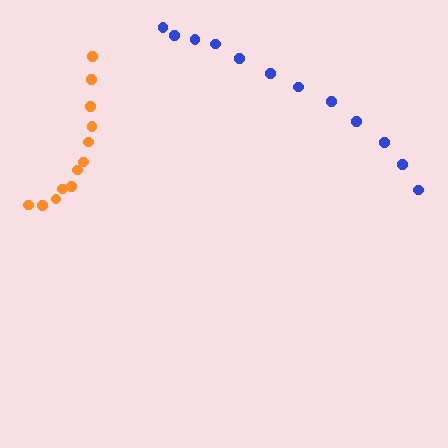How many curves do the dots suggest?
There are 2 distinct paths.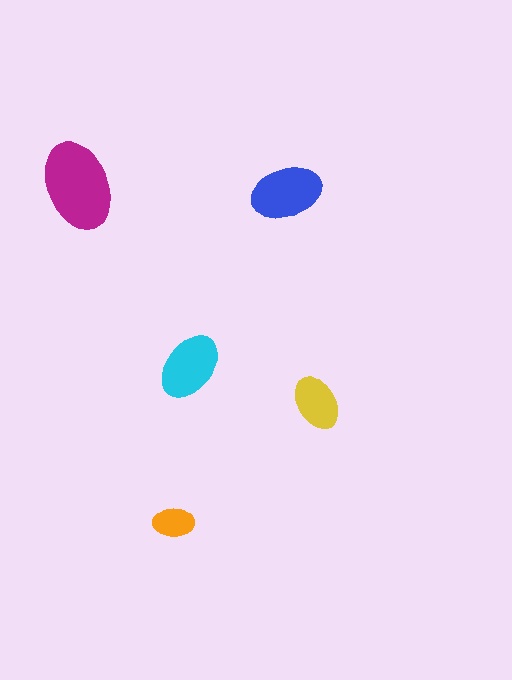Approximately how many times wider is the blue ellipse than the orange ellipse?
About 1.5 times wider.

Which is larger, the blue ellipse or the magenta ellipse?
The magenta one.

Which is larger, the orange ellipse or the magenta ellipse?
The magenta one.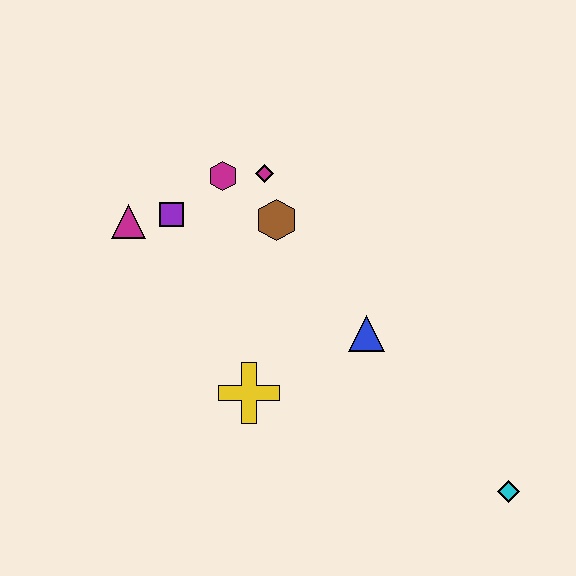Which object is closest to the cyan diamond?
The blue triangle is closest to the cyan diamond.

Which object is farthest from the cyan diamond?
The magenta triangle is farthest from the cyan diamond.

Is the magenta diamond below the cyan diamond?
No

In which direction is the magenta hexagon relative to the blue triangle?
The magenta hexagon is above the blue triangle.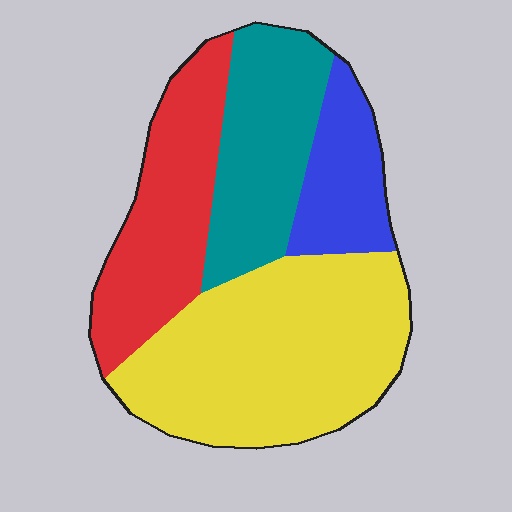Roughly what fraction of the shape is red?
Red covers about 25% of the shape.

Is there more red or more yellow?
Yellow.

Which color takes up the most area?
Yellow, at roughly 40%.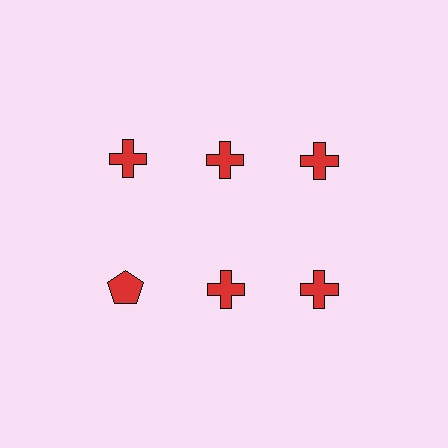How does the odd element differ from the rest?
It has a different shape: pentagon instead of cross.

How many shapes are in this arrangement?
There are 6 shapes arranged in a grid pattern.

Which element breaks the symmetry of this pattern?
The red pentagon in the second row, leftmost column breaks the symmetry. All other shapes are red crosses.